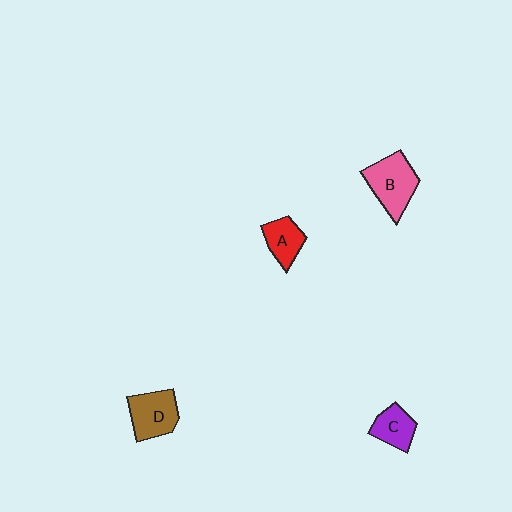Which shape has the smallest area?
Shape A (red).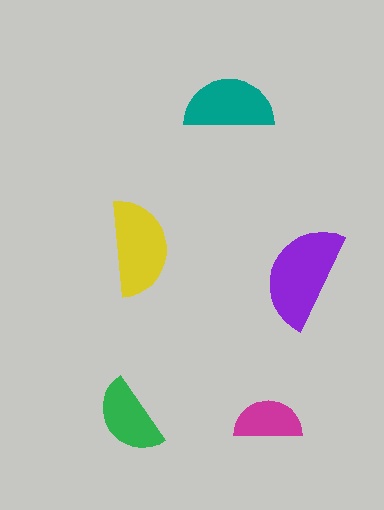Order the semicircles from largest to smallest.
the purple one, the yellow one, the teal one, the green one, the magenta one.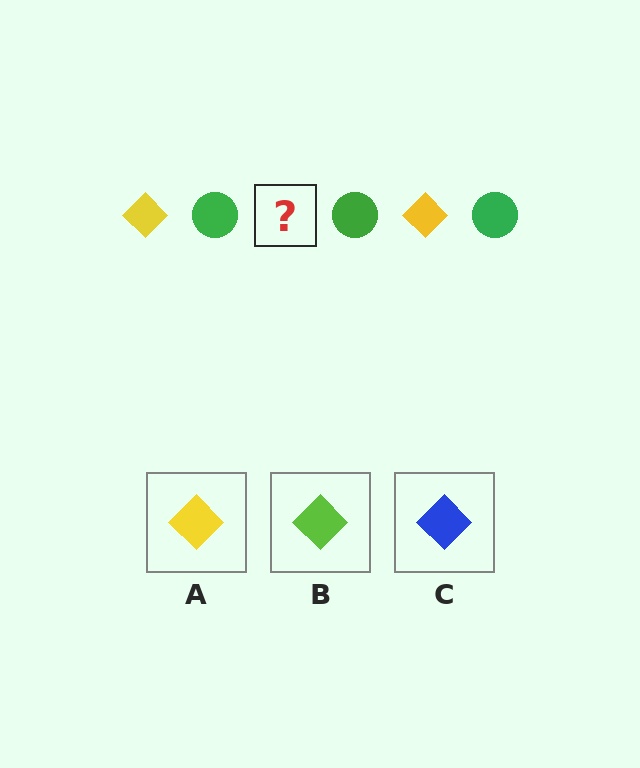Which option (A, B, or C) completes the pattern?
A.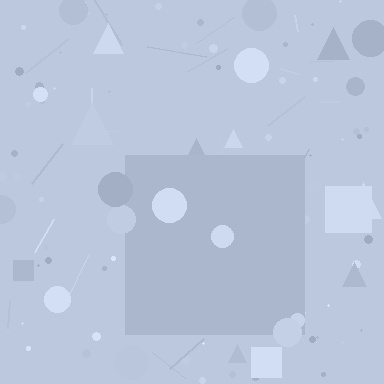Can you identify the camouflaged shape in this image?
The camouflaged shape is a square.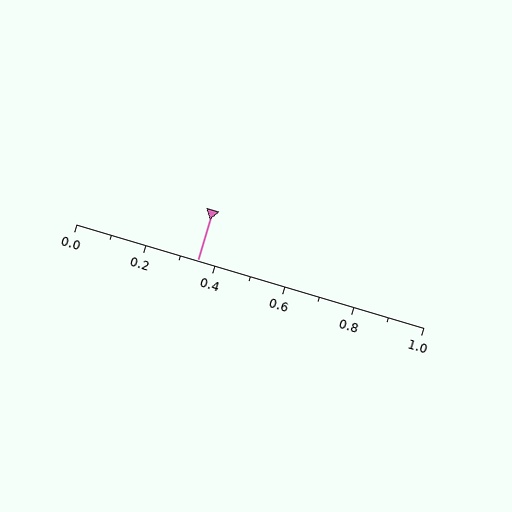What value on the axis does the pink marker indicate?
The marker indicates approximately 0.35.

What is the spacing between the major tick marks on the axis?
The major ticks are spaced 0.2 apart.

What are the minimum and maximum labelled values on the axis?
The axis runs from 0.0 to 1.0.